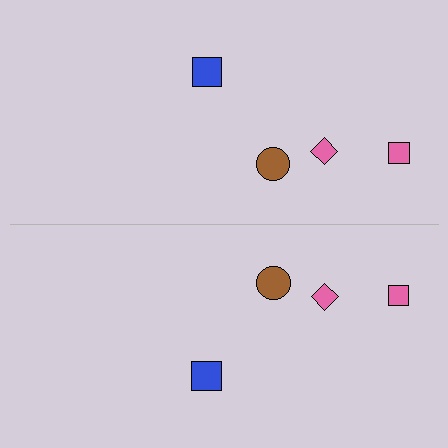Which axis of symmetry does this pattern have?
The pattern has a horizontal axis of symmetry running through the center of the image.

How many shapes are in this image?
There are 8 shapes in this image.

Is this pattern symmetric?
Yes, this pattern has bilateral (reflection) symmetry.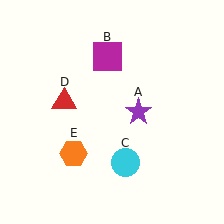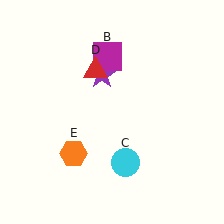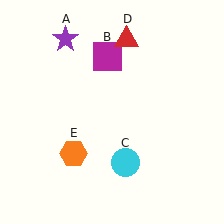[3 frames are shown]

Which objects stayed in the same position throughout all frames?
Magenta square (object B) and cyan circle (object C) and orange hexagon (object E) remained stationary.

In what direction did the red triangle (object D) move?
The red triangle (object D) moved up and to the right.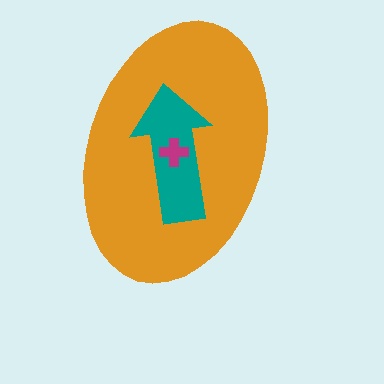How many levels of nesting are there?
3.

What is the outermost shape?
The orange ellipse.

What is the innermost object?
The magenta cross.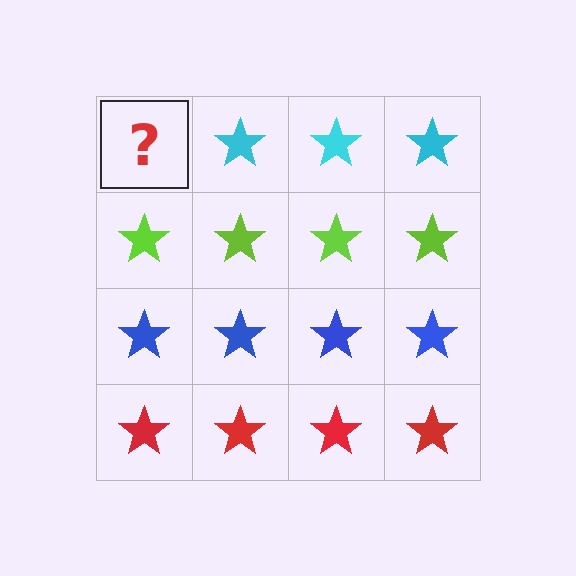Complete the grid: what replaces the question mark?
The question mark should be replaced with a cyan star.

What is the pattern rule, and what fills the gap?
The rule is that each row has a consistent color. The gap should be filled with a cyan star.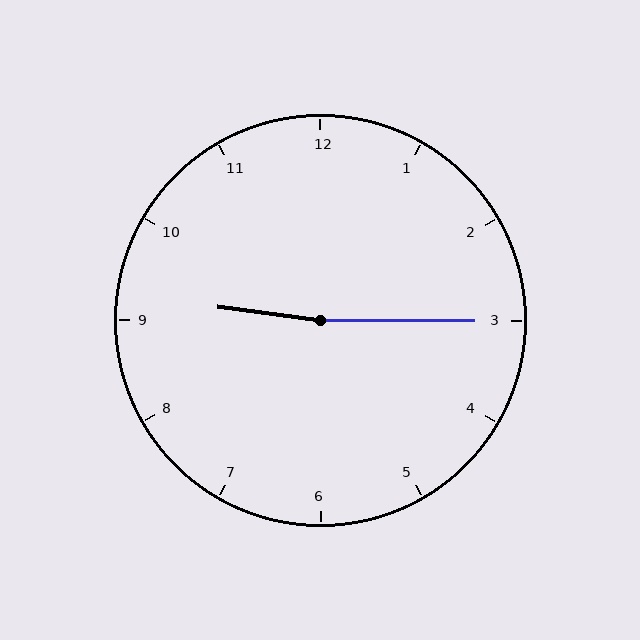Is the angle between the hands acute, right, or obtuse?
It is obtuse.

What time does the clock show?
9:15.